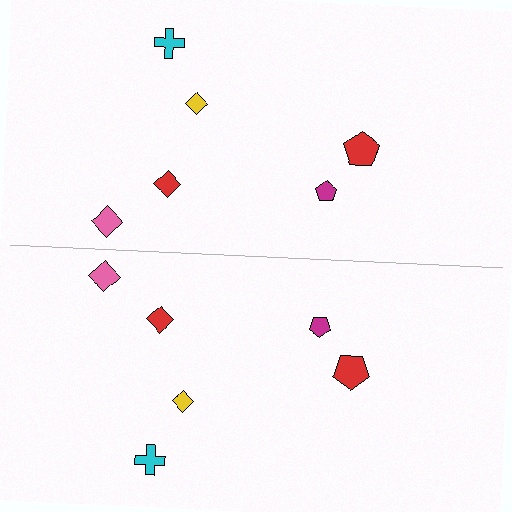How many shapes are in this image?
There are 12 shapes in this image.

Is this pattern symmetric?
Yes, this pattern has bilateral (reflection) symmetry.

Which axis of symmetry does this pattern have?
The pattern has a horizontal axis of symmetry running through the center of the image.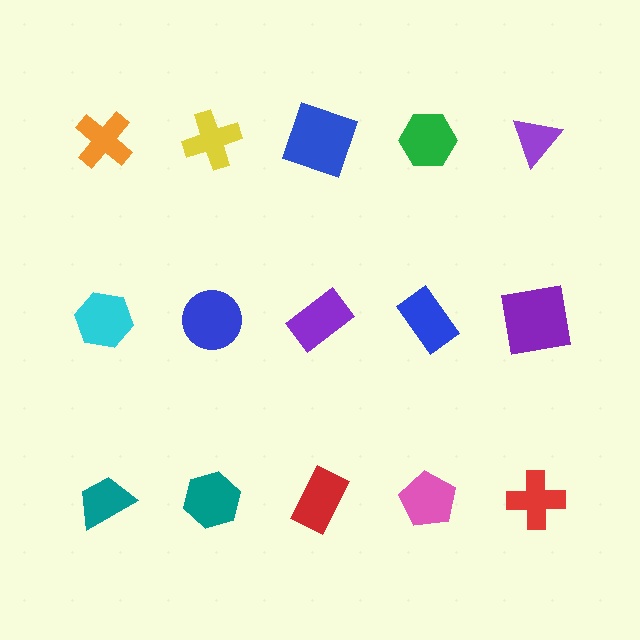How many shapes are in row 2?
5 shapes.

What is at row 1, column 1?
An orange cross.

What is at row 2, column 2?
A blue circle.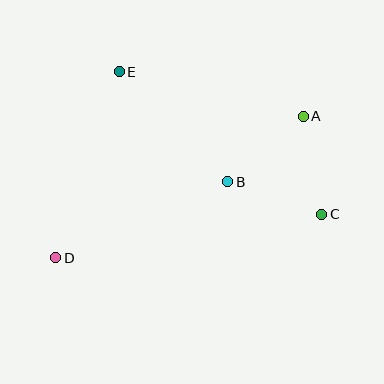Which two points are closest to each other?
Points B and C are closest to each other.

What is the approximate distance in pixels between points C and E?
The distance between C and E is approximately 248 pixels.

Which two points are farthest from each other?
Points A and D are farthest from each other.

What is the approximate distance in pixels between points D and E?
The distance between D and E is approximately 197 pixels.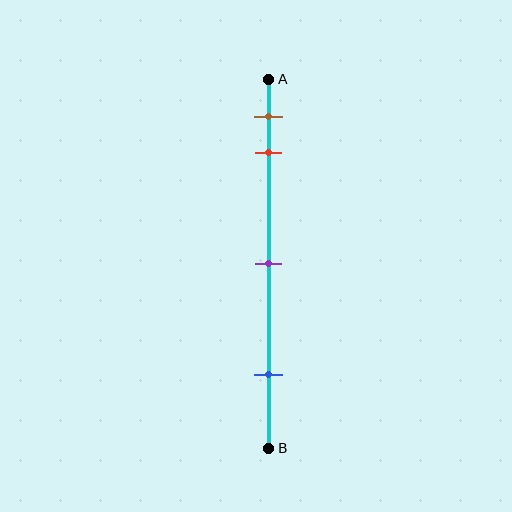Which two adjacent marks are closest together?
The brown and red marks are the closest adjacent pair.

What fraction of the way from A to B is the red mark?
The red mark is approximately 20% (0.2) of the way from A to B.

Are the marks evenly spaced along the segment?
No, the marks are not evenly spaced.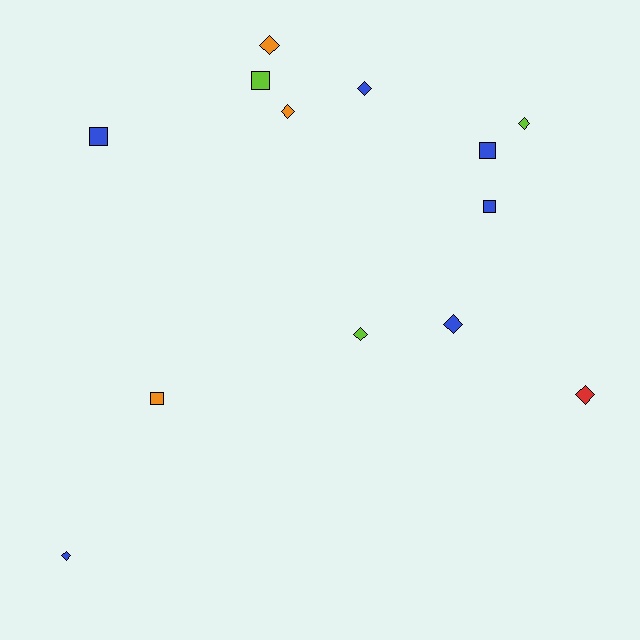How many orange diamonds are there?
There are 2 orange diamonds.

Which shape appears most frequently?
Diamond, with 8 objects.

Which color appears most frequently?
Blue, with 6 objects.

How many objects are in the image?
There are 13 objects.